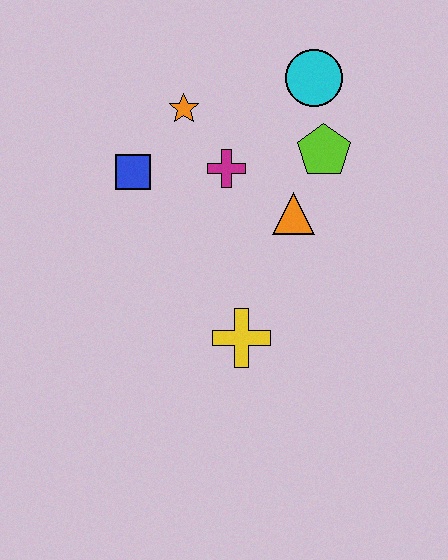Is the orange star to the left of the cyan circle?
Yes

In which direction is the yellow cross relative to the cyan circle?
The yellow cross is below the cyan circle.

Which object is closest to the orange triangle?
The lime pentagon is closest to the orange triangle.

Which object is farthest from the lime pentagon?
The yellow cross is farthest from the lime pentagon.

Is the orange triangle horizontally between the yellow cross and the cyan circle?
Yes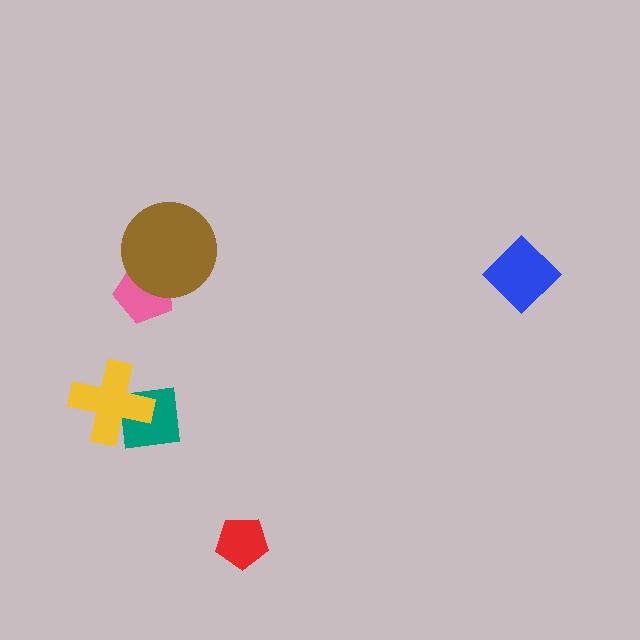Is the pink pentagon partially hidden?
Yes, it is partially covered by another shape.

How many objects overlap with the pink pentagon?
1 object overlaps with the pink pentagon.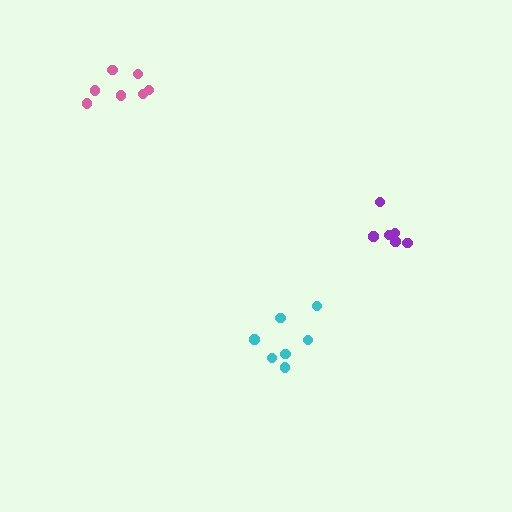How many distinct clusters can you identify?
There are 3 distinct clusters.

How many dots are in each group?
Group 1: 6 dots, Group 2: 7 dots, Group 3: 7 dots (20 total).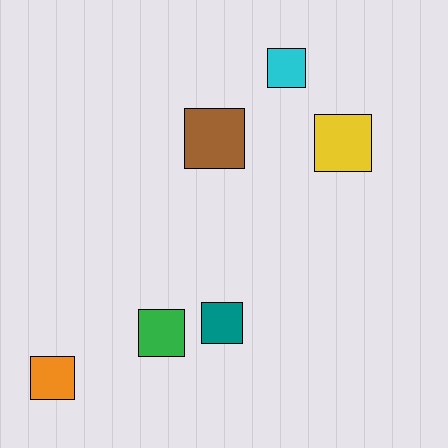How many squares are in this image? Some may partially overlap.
There are 6 squares.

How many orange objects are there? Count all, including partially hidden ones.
There is 1 orange object.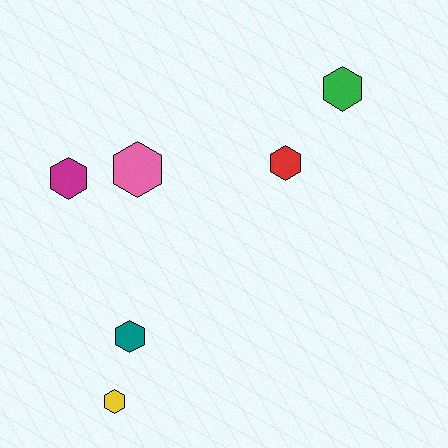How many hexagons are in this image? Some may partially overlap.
There are 6 hexagons.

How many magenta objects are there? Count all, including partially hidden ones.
There is 1 magenta object.